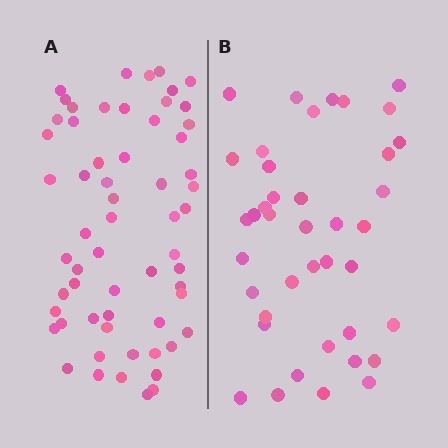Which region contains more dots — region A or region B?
Region A (the left region) has more dots.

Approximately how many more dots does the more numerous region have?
Region A has approximately 20 more dots than region B.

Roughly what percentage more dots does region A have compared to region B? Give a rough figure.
About 50% more.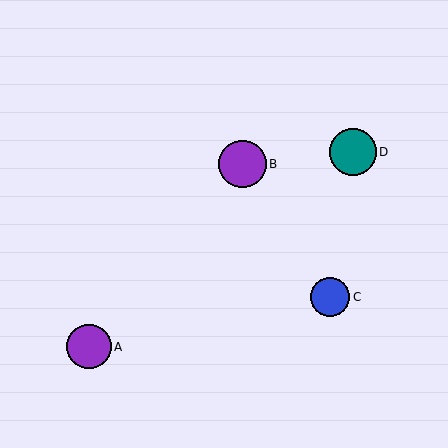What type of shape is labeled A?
Shape A is a purple circle.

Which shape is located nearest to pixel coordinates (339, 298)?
The blue circle (labeled C) at (330, 297) is nearest to that location.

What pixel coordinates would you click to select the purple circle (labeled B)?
Click at (242, 164) to select the purple circle B.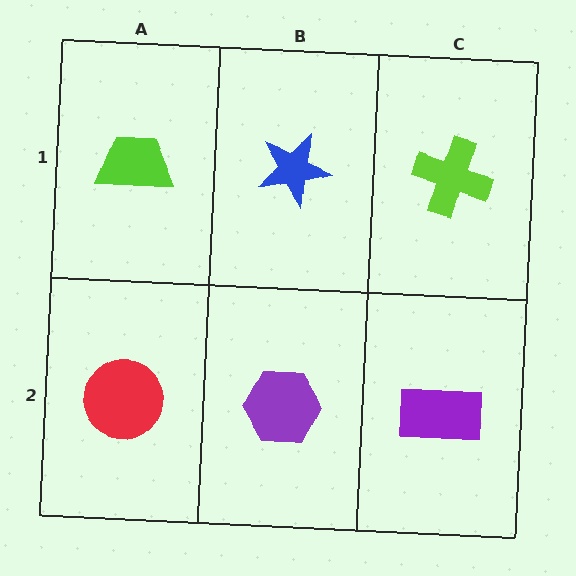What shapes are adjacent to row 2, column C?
A lime cross (row 1, column C), a purple hexagon (row 2, column B).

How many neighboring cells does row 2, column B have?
3.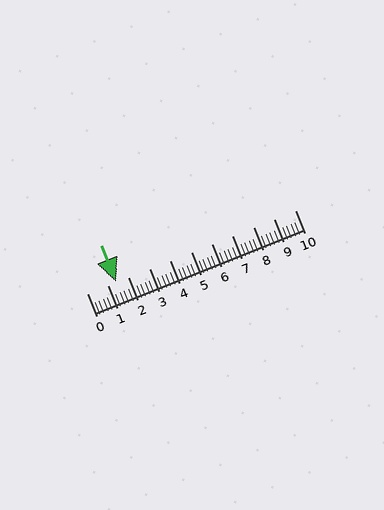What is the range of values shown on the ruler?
The ruler shows values from 0 to 10.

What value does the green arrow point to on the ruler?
The green arrow points to approximately 1.4.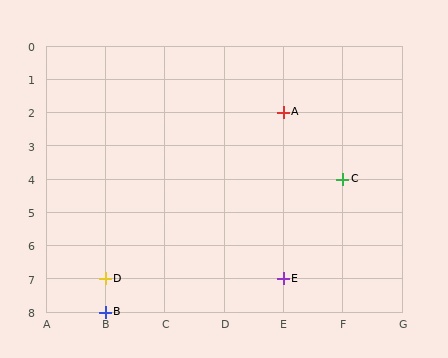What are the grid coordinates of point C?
Point C is at grid coordinates (F, 4).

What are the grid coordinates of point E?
Point E is at grid coordinates (E, 7).